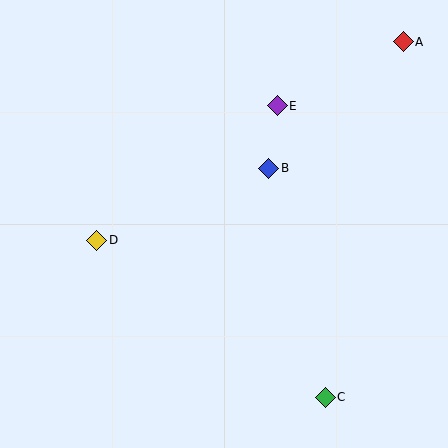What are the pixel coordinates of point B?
Point B is at (269, 168).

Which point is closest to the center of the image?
Point B at (269, 168) is closest to the center.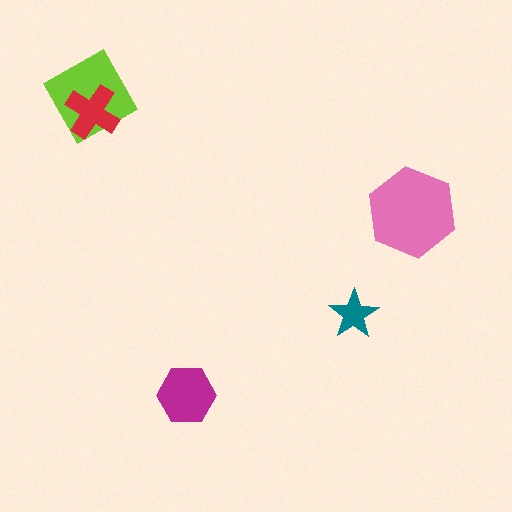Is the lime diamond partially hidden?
Yes, it is partially covered by another shape.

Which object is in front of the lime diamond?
The red cross is in front of the lime diamond.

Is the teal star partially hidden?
No, no other shape covers it.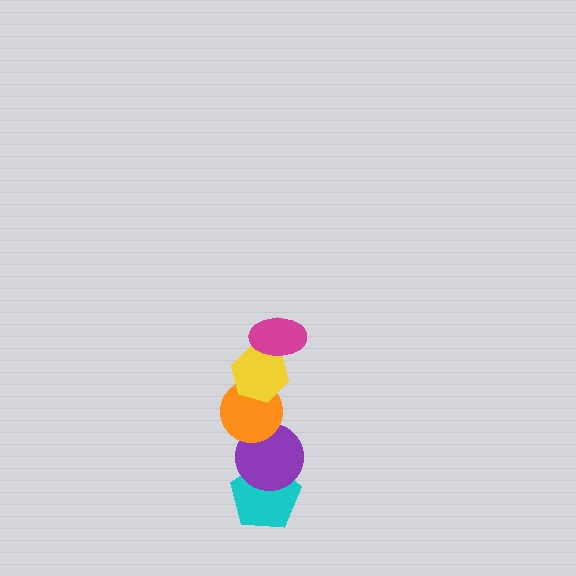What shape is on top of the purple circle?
The orange circle is on top of the purple circle.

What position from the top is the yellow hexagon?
The yellow hexagon is 2nd from the top.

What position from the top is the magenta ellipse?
The magenta ellipse is 1st from the top.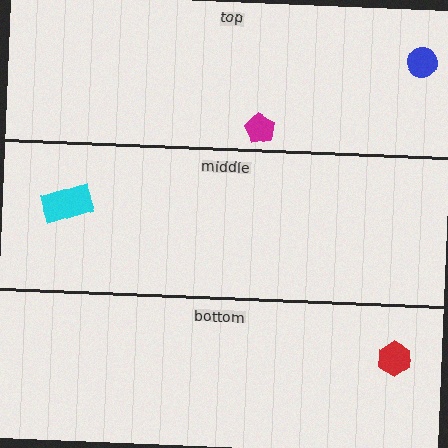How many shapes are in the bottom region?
1.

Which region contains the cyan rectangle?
The middle region.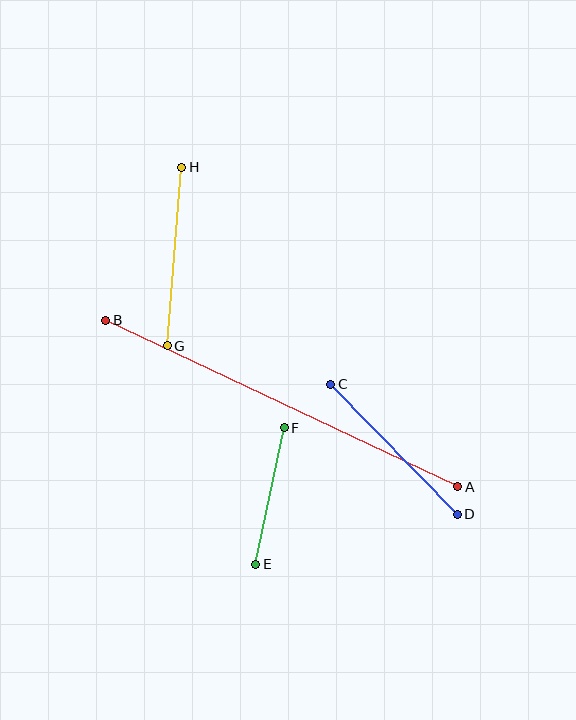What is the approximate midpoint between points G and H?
The midpoint is at approximately (174, 256) pixels.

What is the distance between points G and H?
The distance is approximately 179 pixels.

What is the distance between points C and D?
The distance is approximately 181 pixels.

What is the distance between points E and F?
The distance is approximately 139 pixels.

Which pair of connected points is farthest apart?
Points A and B are farthest apart.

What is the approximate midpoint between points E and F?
The midpoint is at approximately (270, 496) pixels.